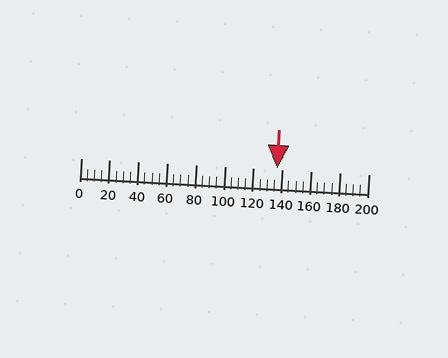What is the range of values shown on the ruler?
The ruler shows values from 0 to 200.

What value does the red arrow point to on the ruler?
The red arrow points to approximately 136.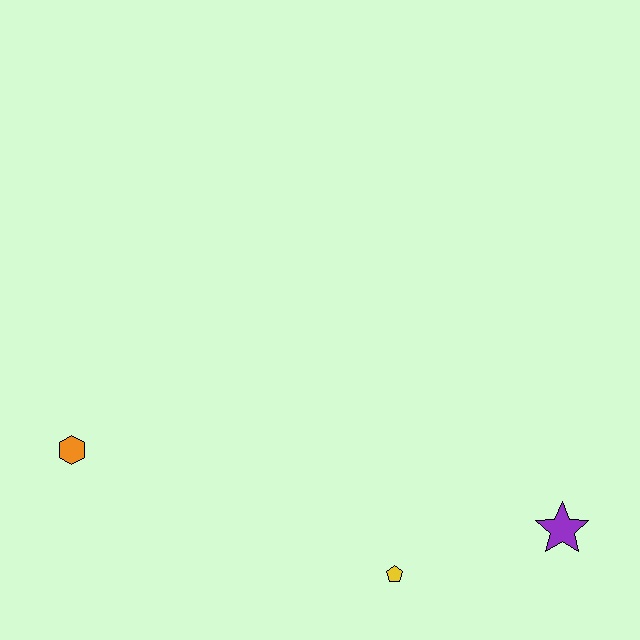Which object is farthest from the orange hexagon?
The purple star is farthest from the orange hexagon.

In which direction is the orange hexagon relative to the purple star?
The orange hexagon is to the left of the purple star.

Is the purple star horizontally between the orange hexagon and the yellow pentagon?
No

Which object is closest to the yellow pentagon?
The purple star is closest to the yellow pentagon.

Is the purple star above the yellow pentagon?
Yes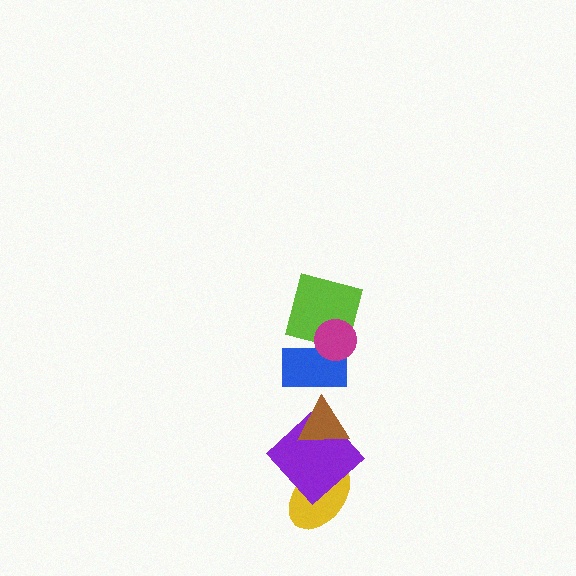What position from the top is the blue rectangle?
The blue rectangle is 3rd from the top.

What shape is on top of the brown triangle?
The blue rectangle is on top of the brown triangle.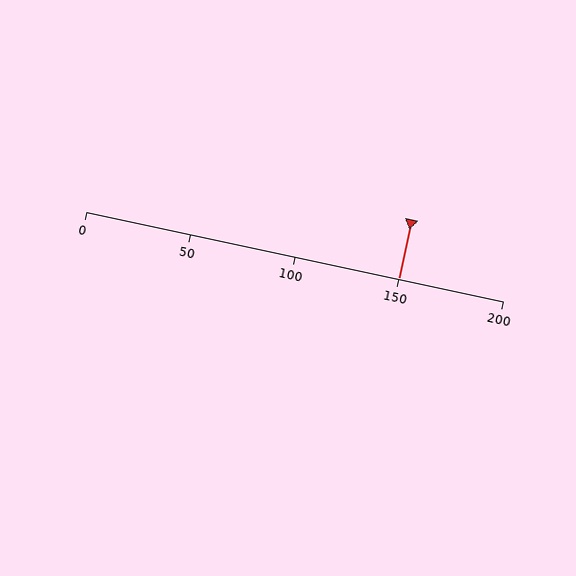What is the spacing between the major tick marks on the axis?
The major ticks are spaced 50 apart.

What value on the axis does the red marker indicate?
The marker indicates approximately 150.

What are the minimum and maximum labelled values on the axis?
The axis runs from 0 to 200.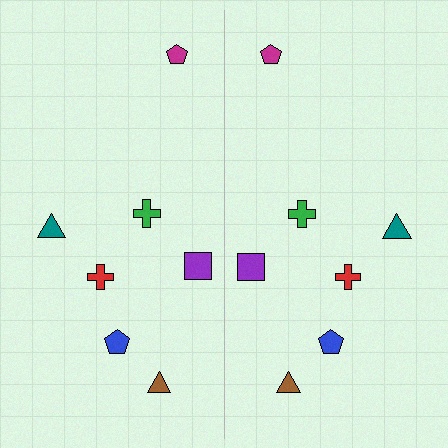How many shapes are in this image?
There are 14 shapes in this image.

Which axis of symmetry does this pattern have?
The pattern has a vertical axis of symmetry running through the center of the image.